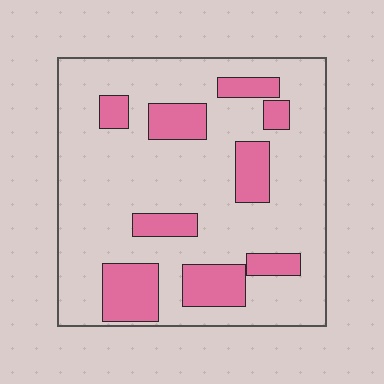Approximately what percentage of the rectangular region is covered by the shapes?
Approximately 25%.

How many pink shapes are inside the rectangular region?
9.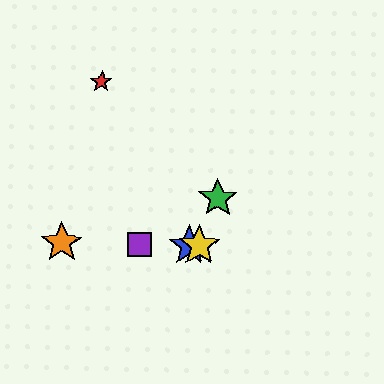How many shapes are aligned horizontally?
4 shapes (the blue star, the yellow star, the purple square, the orange star) are aligned horizontally.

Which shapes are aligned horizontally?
The blue star, the yellow star, the purple square, the orange star are aligned horizontally.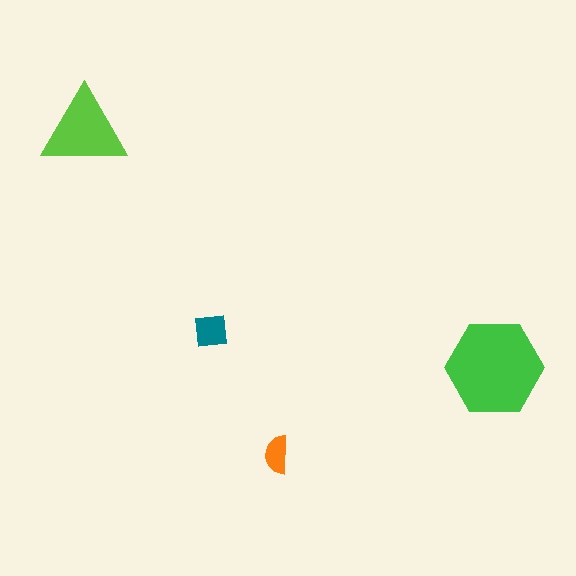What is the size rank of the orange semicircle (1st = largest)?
4th.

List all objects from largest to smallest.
The green hexagon, the lime triangle, the teal square, the orange semicircle.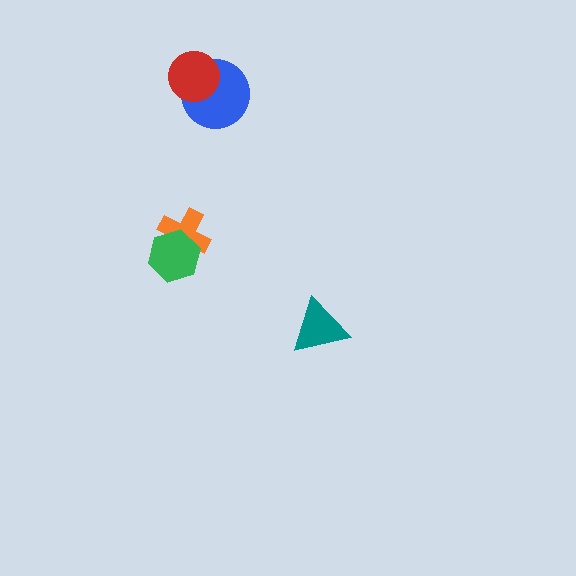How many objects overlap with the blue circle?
1 object overlaps with the blue circle.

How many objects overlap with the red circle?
1 object overlaps with the red circle.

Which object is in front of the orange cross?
The green hexagon is in front of the orange cross.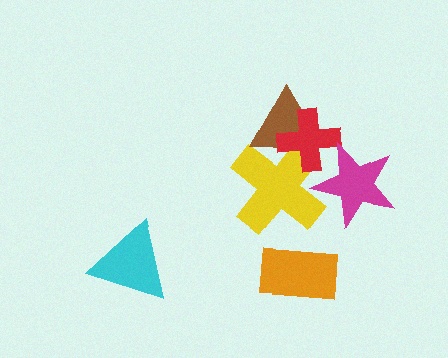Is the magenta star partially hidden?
No, no other shape covers it.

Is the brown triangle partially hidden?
Yes, it is partially covered by another shape.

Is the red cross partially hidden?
Yes, it is partially covered by another shape.